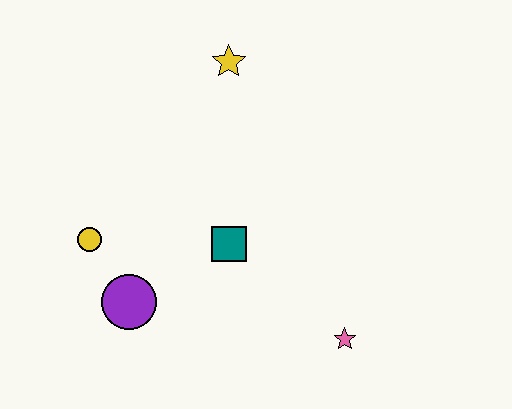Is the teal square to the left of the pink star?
Yes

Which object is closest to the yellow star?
The teal square is closest to the yellow star.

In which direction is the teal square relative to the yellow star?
The teal square is below the yellow star.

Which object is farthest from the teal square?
The yellow star is farthest from the teal square.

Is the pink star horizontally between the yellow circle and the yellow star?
No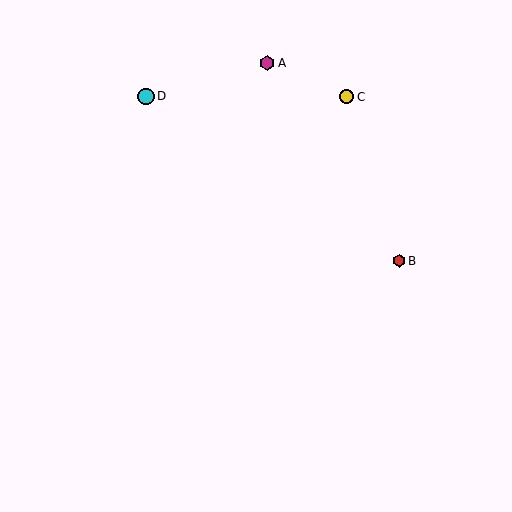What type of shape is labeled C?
Shape C is a yellow circle.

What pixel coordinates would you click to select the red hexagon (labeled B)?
Click at (399, 261) to select the red hexagon B.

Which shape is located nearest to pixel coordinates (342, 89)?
The yellow circle (labeled C) at (347, 97) is nearest to that location.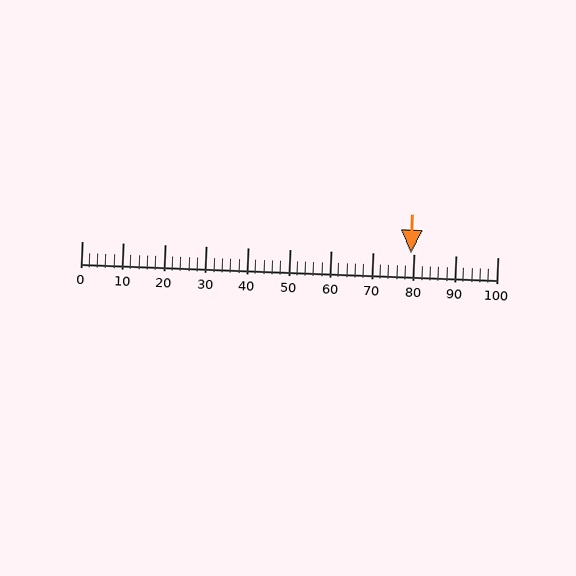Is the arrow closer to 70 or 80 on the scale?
The arrow is closer to 80.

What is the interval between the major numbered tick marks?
The major tick marks are spaced 10 units apart.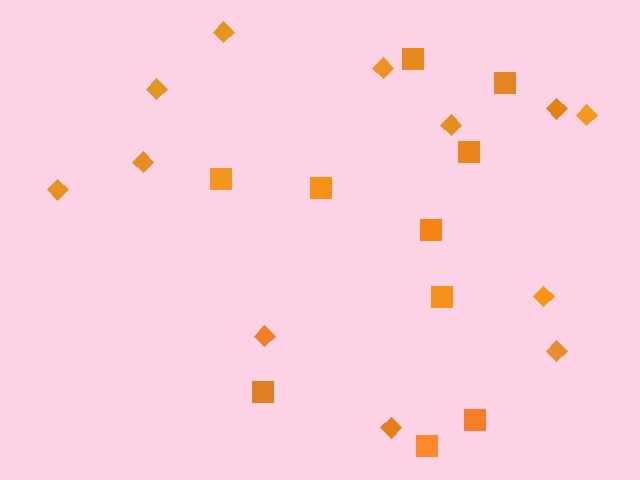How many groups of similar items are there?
There are 2 groups: one group of squares (10) and one group of diamonds (12).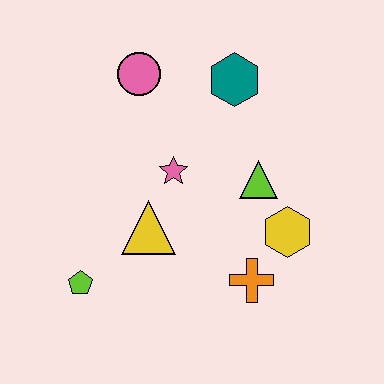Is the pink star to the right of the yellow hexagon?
No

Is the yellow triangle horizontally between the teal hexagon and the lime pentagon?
Yes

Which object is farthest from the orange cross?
The pink circle is farthest from the orange cross.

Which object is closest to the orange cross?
The yellow hexagon is closest to the orange cross.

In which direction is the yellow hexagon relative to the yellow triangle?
The yellow hexagon is to the right of the yellow triangle.